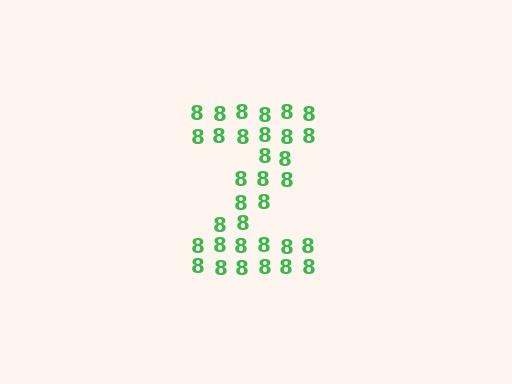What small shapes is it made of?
It is made of small digit 8's.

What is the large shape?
The large shape is the letter Z.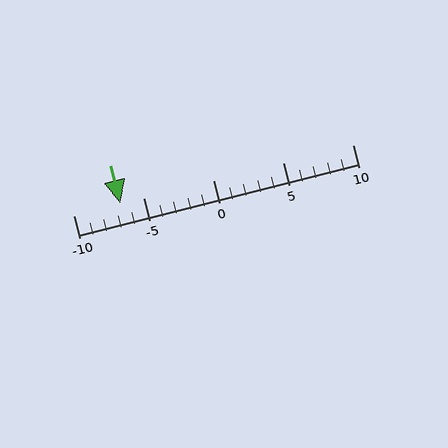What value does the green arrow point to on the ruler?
The green arrow points to approximately -7.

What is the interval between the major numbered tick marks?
The major tick marks are spaced 5 units apart.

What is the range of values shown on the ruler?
The ruler shows values from -10 to 10.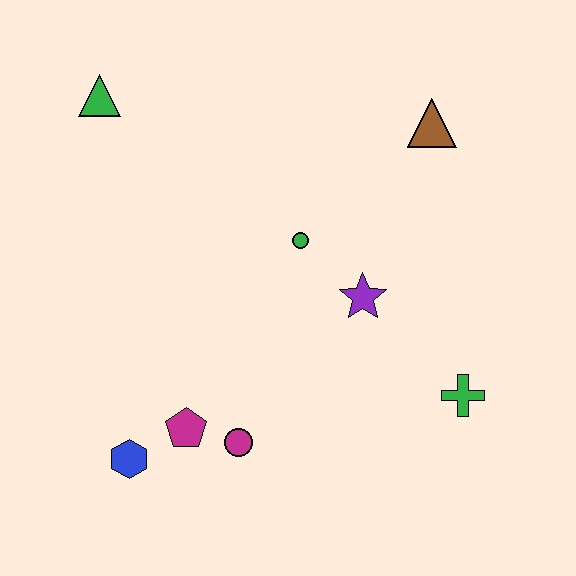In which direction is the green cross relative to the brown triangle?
The green cross is below the brown triangle.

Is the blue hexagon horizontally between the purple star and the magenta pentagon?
No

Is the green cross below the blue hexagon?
No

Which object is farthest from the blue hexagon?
The brown triangle is farthest from the blue hexagon.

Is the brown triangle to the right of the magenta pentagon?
Yes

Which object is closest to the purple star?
The green circle is closest to the purple star.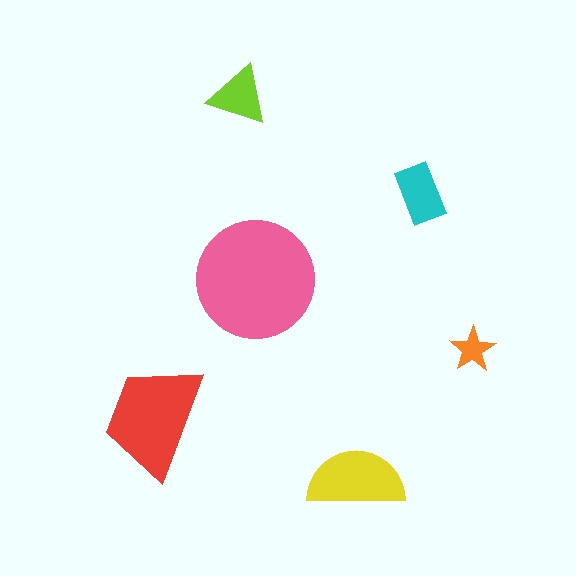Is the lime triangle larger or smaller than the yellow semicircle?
Smaller.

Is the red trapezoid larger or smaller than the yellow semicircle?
Larger.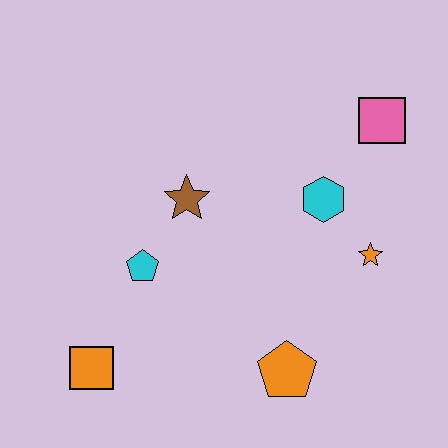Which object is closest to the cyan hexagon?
The orange star is closest to the cyan hexagon.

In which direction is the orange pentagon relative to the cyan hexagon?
The orange pentagon is below the cyan hexagon.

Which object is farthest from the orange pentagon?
The pink square is farthest from the orange pentagon.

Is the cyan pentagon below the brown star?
Yes